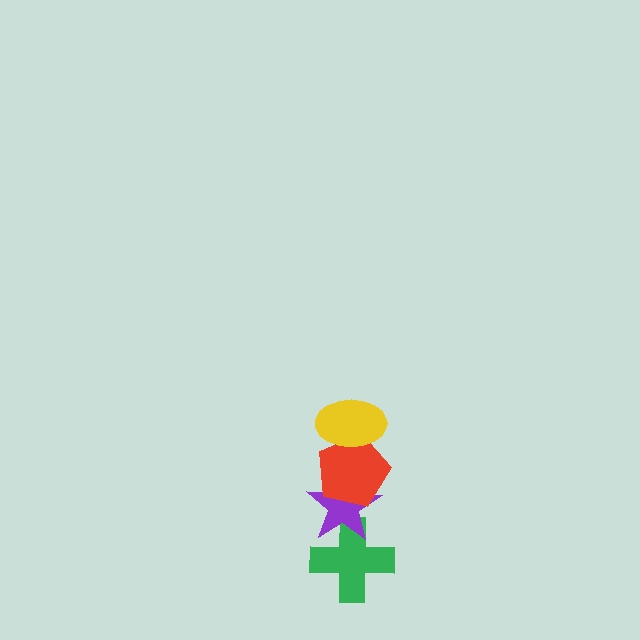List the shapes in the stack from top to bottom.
From top to bottom: the yellow ellipse, the red pentagon, the purple star, the green cross.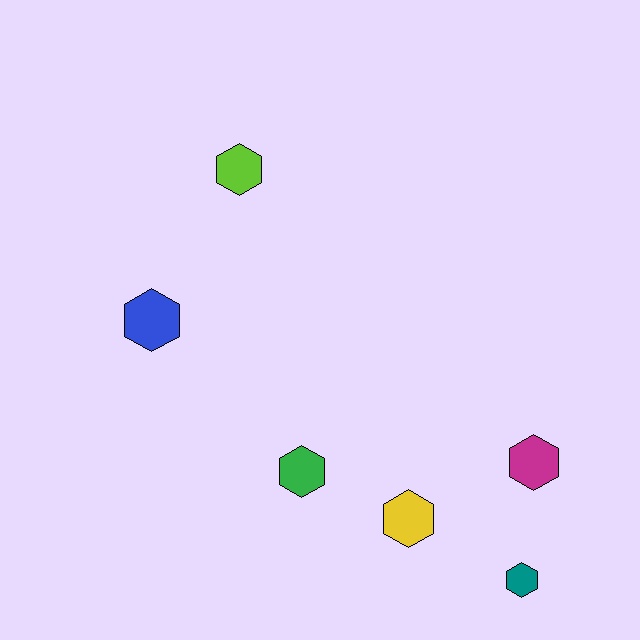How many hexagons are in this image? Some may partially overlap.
There are 6 hexagons.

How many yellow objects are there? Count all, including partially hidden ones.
There is 1 yellow object.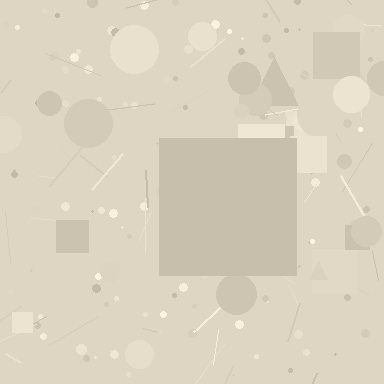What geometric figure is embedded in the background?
A square is embedded in the background.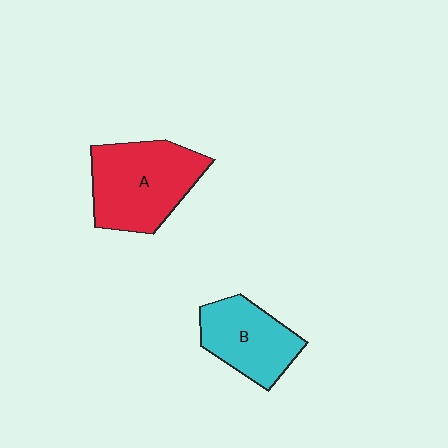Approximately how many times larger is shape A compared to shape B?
Approximately 1.4 times.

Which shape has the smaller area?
Shape B (cyan).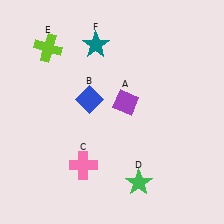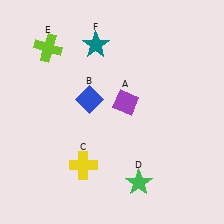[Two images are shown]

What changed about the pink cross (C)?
In Image 1, C is pink. In Image 2, it changed to yellow.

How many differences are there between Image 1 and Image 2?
There is 1 difference between the two images.